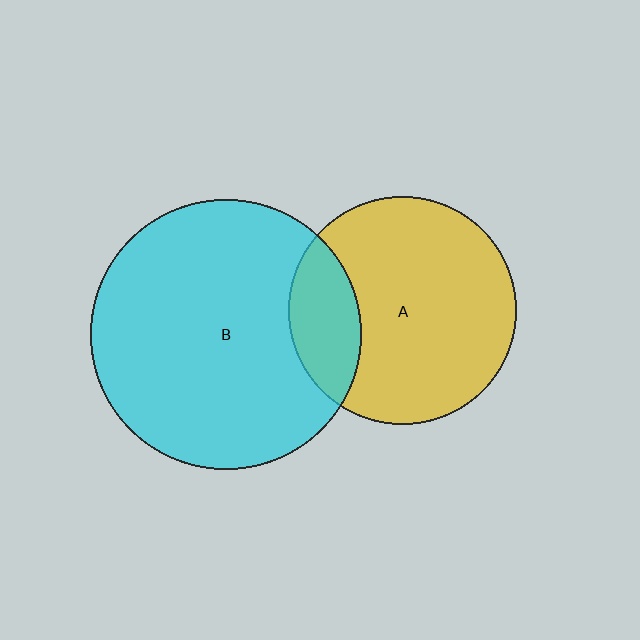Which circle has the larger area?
Circle B (cyan).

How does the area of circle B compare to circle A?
Approximately 1.4 times.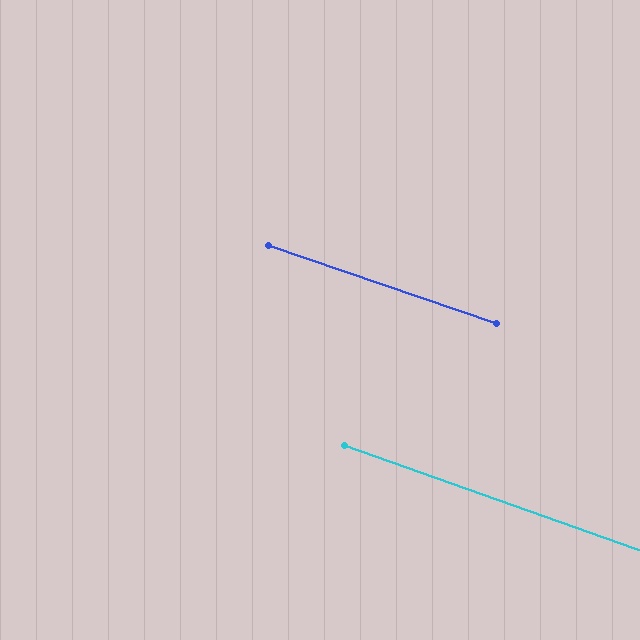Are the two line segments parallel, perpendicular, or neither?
Parallel — their directions differ by only 0.7°.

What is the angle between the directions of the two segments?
Approximately 1 degree.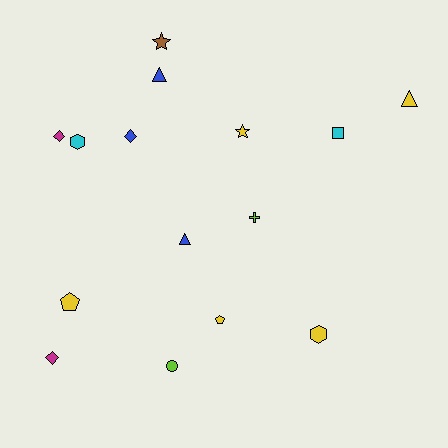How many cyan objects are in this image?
There are 2 cyan objects.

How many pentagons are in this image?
There are 2 pentagons.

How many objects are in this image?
There are 15 objects.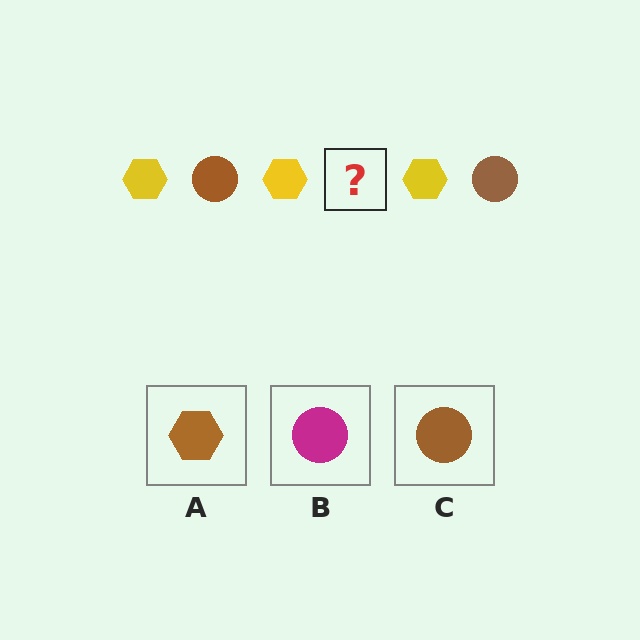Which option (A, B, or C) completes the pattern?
C.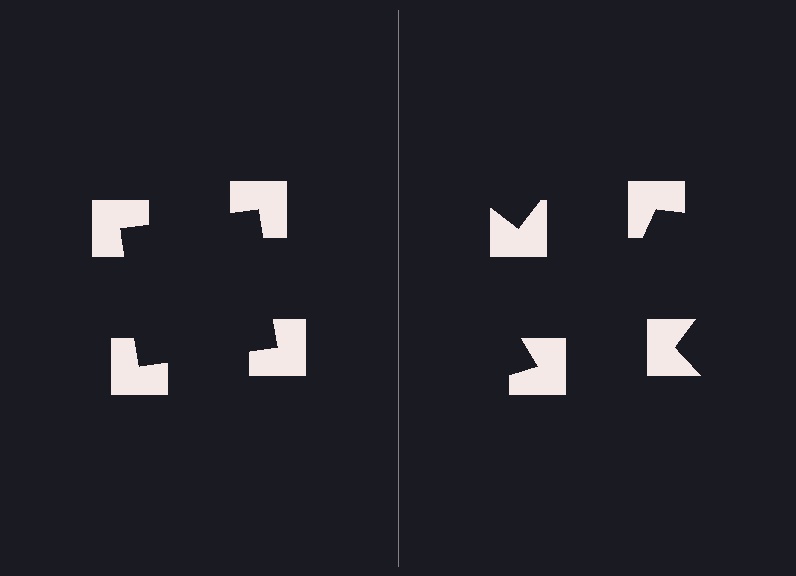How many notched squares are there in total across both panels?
8 — 4 on each side.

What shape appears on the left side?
An illusory square.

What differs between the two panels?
The notched squares are positioned identically on both sides; only the wedge orientations differ. On the left they align to a square; on the right they are misaligned.